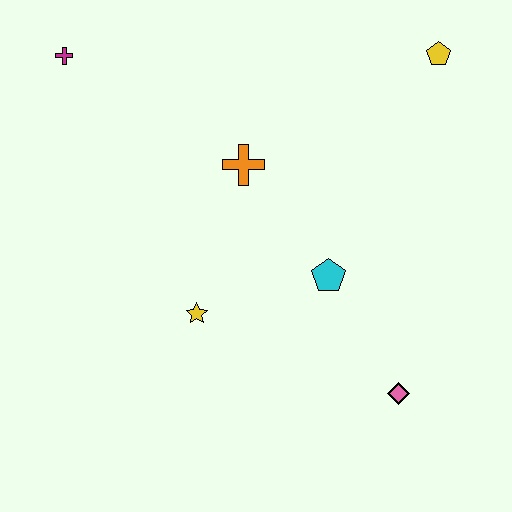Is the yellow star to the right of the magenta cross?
Yes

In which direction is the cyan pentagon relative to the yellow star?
The cyan pentagon is to the right of the yellow star.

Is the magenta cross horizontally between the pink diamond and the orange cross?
No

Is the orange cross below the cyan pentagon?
No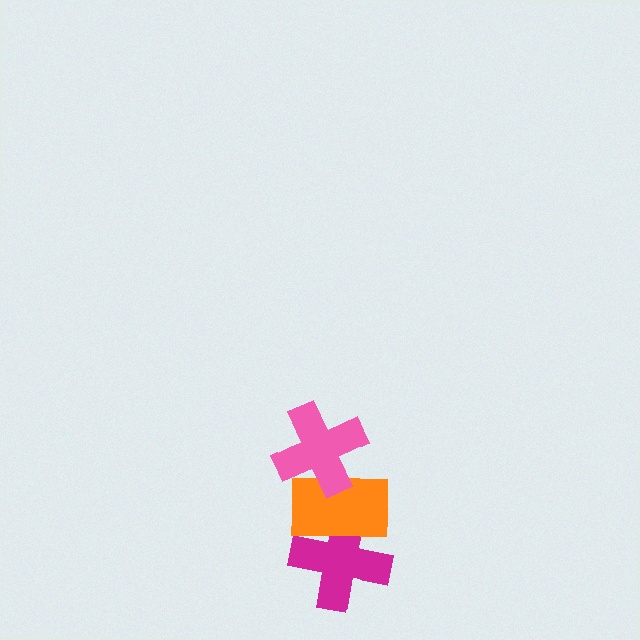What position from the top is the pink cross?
The pink cross is 1st from the top.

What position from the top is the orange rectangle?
The orange rectangle is 2nd from the top.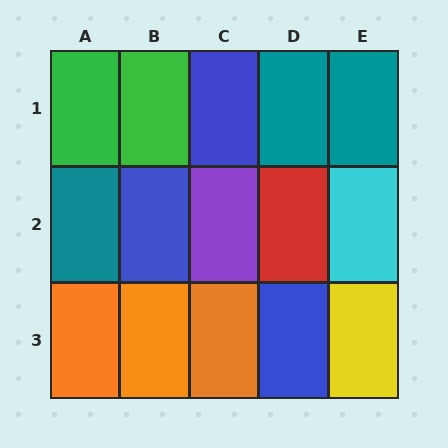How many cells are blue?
3 cells are blue.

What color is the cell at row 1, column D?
Teal.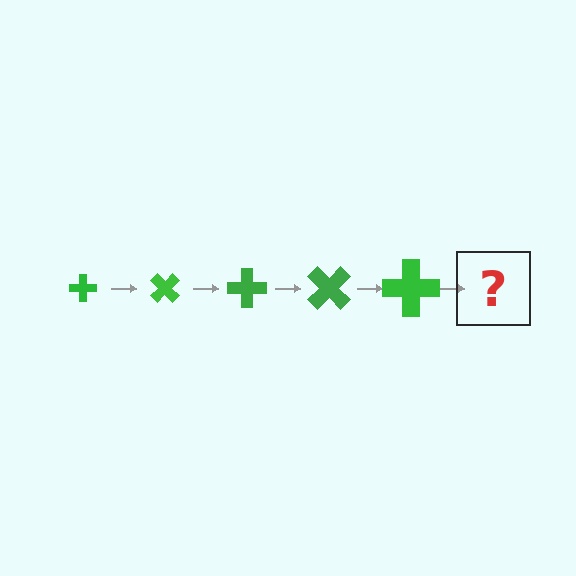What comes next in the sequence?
The next element should be a cross, larger than the previous one and rotated 225 degrees from the start.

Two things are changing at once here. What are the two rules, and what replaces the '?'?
The two rules are that the cross grows larger each step and it rotates 45 degrees each step. The '?' should be a cross, larger than the previous one and rotated 225 degrees from the start.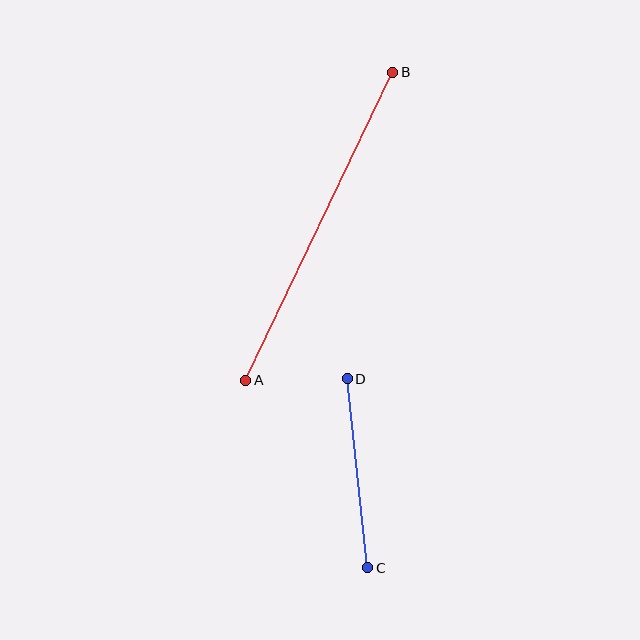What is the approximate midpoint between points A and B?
The midpoint is at approximately (319, 226) pixels.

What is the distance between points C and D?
The distance is approximately 190 pixels.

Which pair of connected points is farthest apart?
Points A and B are farthest apart.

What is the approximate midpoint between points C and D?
The midpoint is at approximately (357, 473) pixels.